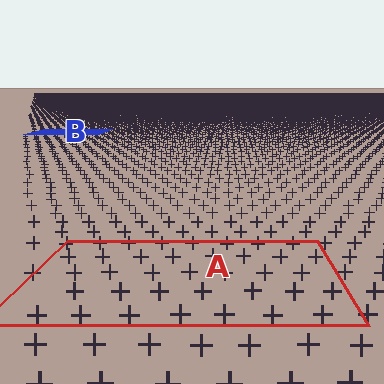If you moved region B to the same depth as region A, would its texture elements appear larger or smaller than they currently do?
They would appear larger. At a closer depth, the same texture elements are projected at a bigger on-screen size.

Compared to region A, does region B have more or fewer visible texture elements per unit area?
Region B has more texture elements per unit area — they are packed more densely because it is farther away.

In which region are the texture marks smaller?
The texture marks are smaller in region B, because it is farther away.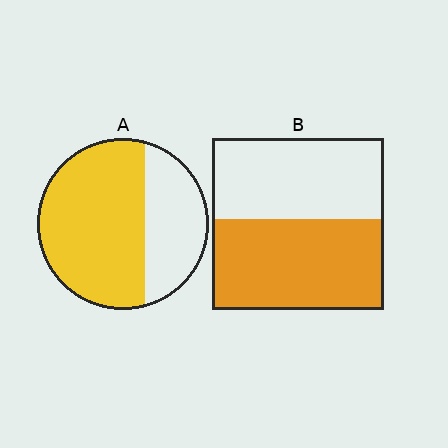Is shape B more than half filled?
Roughly half.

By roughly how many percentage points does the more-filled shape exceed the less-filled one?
By roughly 15 percentage points (A over B).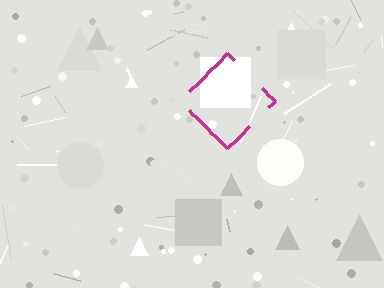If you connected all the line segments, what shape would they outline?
They would outline a diamond.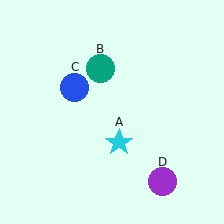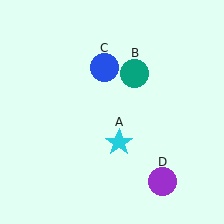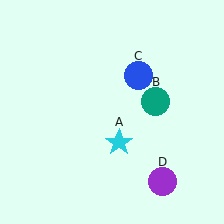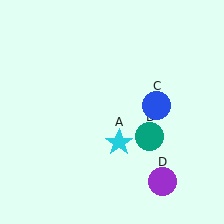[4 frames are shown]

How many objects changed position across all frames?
2 objects changed position: teal circle (object B), blue circle (object C).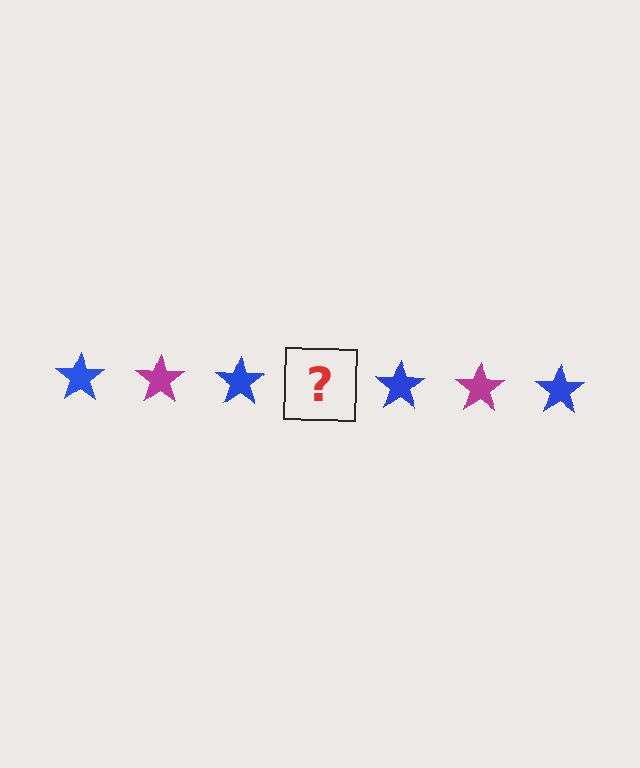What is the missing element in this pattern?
The missing element is a magenta star.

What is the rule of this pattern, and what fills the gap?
The rule is that the pattern cycles through blue, magenta stars. The gap should be filled with a magenta star.